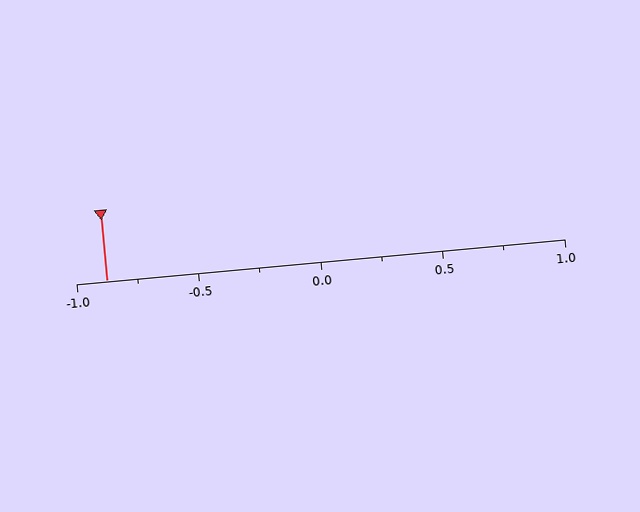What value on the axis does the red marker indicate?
The marker indicates approximately -0.88.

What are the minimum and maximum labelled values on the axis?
The axis runs from -1.0 to 1.0.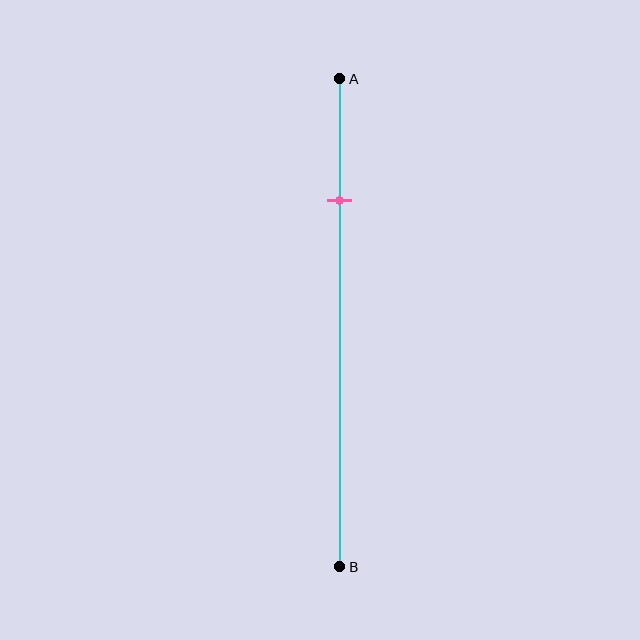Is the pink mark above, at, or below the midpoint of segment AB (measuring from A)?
The pink mark is above the midpoint of segment AB.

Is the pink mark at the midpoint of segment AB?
No, the mark is at about 25% from A, not at the 50% midpoint.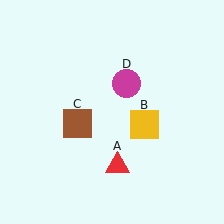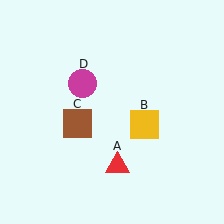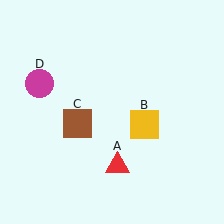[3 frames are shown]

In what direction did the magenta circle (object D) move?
The magenta circle (object D) moved left.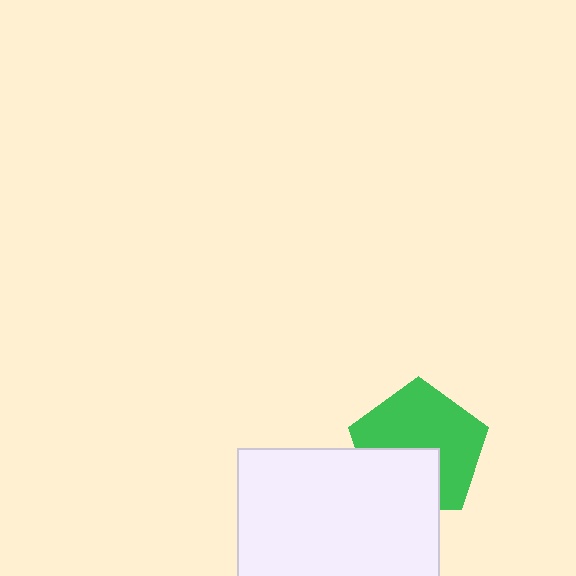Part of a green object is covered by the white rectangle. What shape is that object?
It is a pentagon.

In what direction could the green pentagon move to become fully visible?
The green pentagon could move up. That would shift it out from behind the white rectangle entirely.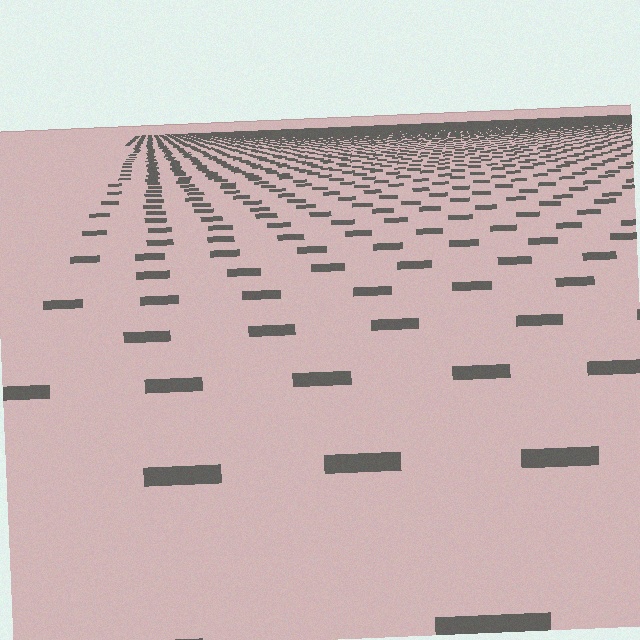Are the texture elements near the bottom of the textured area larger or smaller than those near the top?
Larger. Near the bottom, elements are closer to the viewer and appear at a bigger on-screen size.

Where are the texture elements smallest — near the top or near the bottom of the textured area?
Near the top.